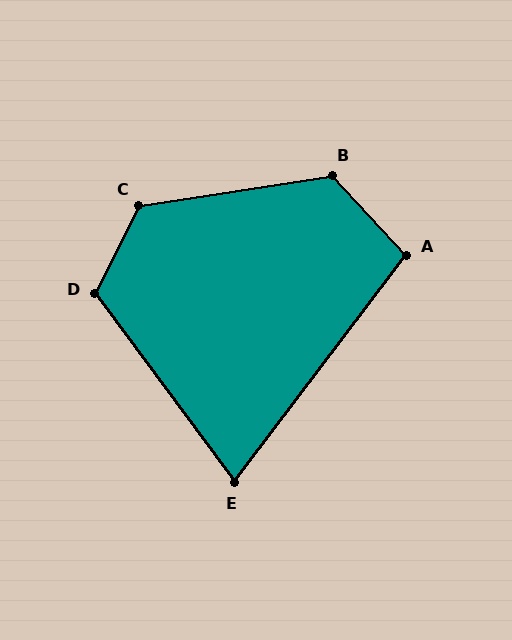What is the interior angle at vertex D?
Approximately 117 degrees (obtuse).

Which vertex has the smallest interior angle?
E, at approximately 74 degrees.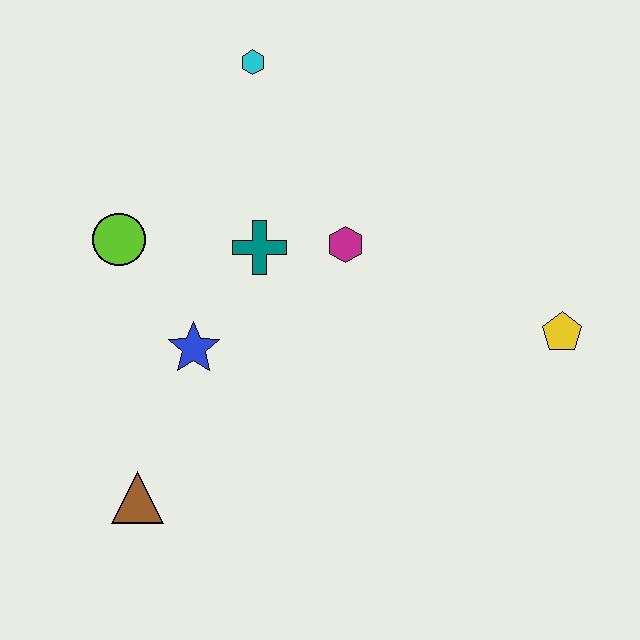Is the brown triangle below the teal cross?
Yes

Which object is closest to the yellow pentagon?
The magenta hexagon is closest to the yellow pentagon.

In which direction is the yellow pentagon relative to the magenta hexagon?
The yellow pentagon is to the right of the magenta hexagon.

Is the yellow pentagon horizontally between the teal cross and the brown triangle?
No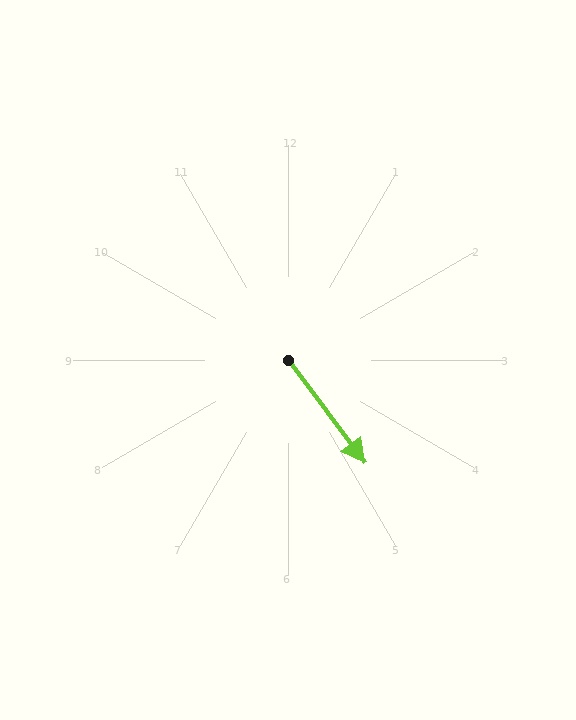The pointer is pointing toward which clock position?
Roughly 5 o'clock.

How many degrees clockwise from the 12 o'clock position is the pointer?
Approximately 143 degrees.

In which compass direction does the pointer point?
Southeast.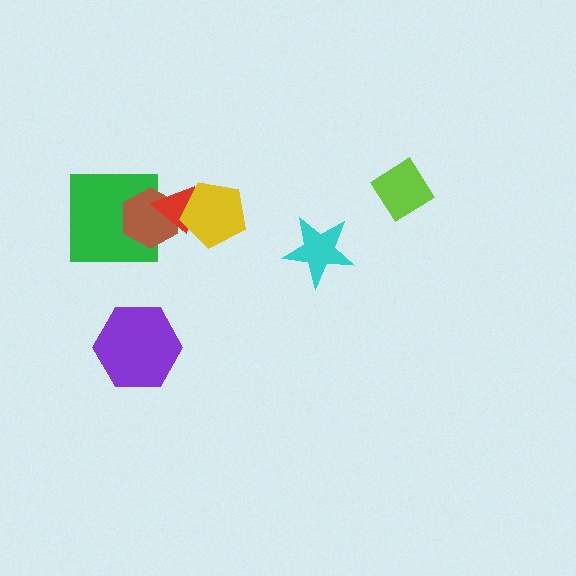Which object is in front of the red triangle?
The yellow pentagon is in front of the red triangle.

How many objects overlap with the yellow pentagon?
1 object overlaps with the yellow pentagon.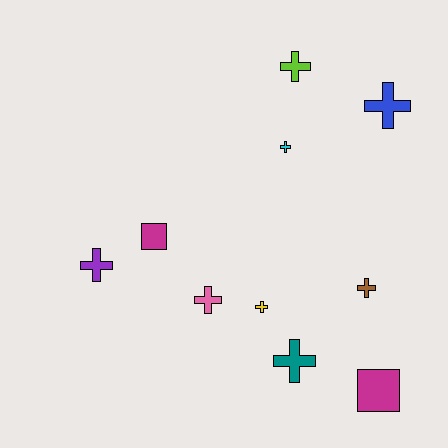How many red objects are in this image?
There are no red objects.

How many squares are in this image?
There are 2 squares.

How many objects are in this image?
There are 10 objects.